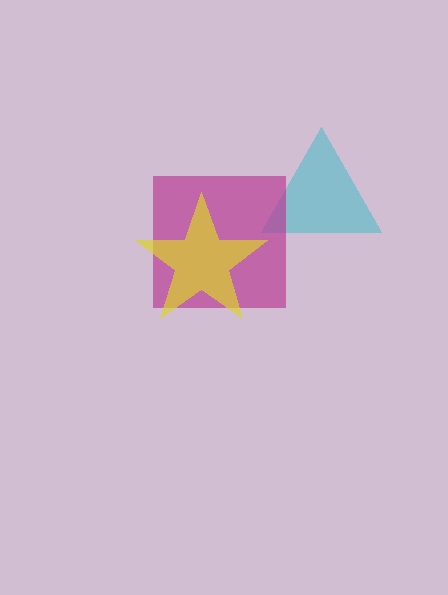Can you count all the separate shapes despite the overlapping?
Yes, there are 3 separate shapes.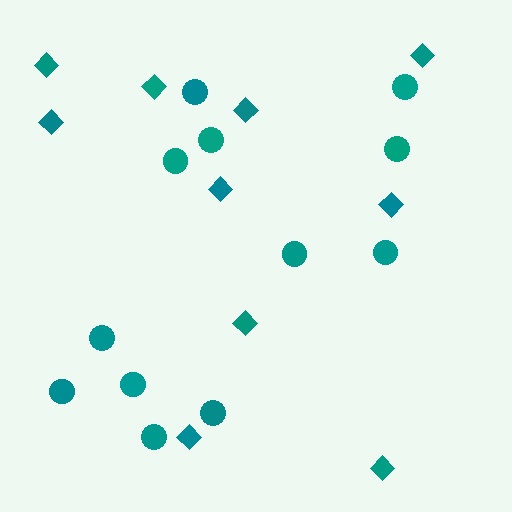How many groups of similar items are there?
There are 2 groups: one group of diamonds (10) and one group of circles (12).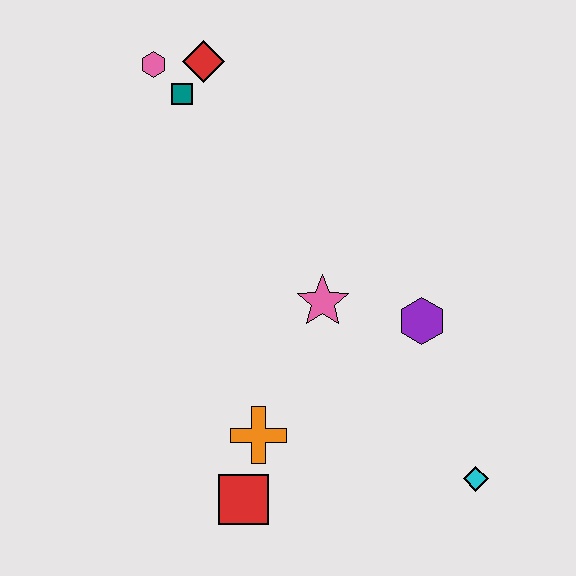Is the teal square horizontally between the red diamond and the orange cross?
No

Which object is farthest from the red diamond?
The cyan diamond is farthest from the red diamond.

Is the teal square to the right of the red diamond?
No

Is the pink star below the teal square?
Yes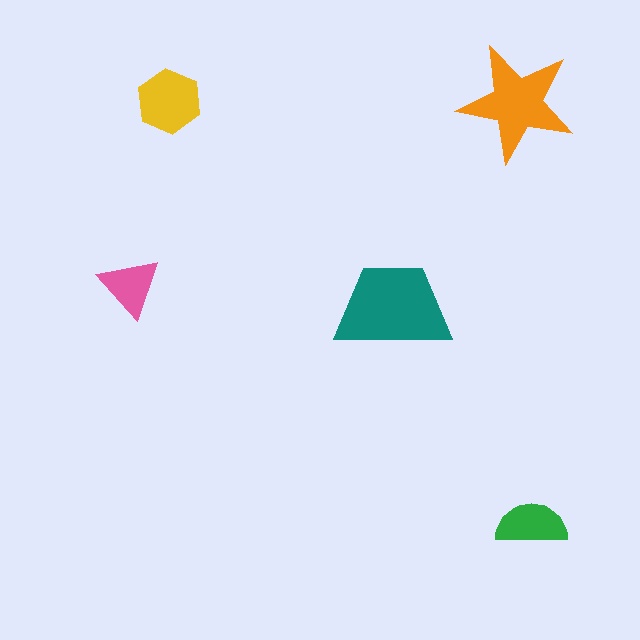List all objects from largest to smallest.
The teal trapezoid, the orange star, the yellow hexagon, the green semicircle, the pink triangle.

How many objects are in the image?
There are 5 objects in the image.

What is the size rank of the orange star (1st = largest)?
2nd.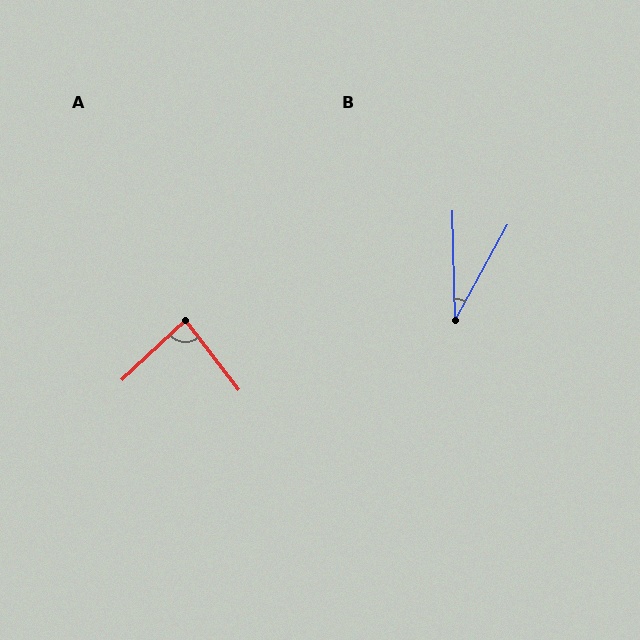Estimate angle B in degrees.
Approximately 30 degrees.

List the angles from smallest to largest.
B (30°), A (84°).